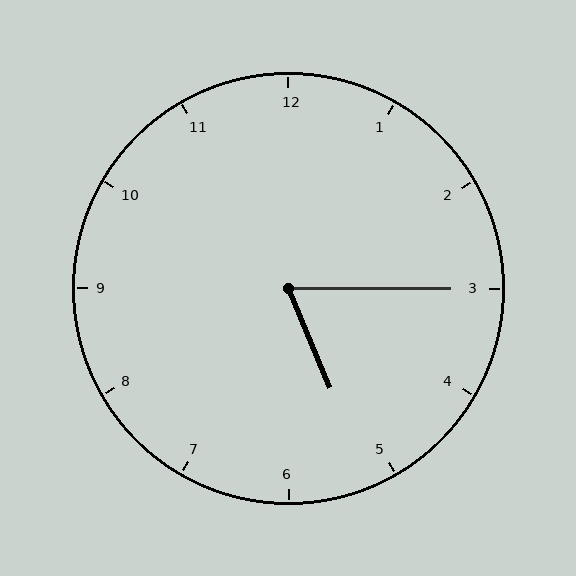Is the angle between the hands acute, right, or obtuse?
It is acute.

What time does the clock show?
5:15.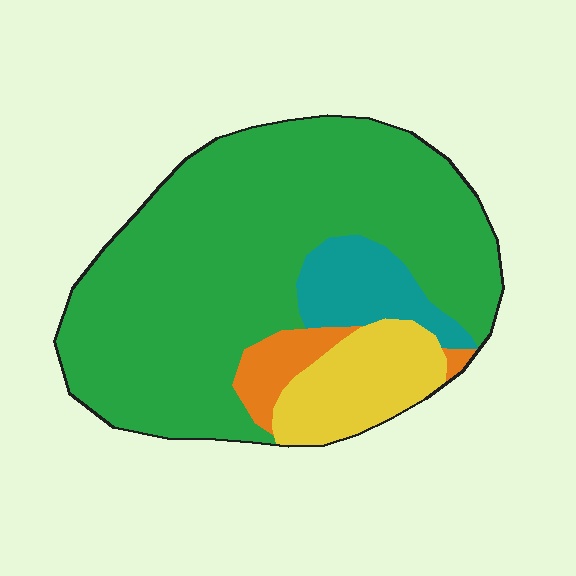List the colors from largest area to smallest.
From largest to smallest: green, yellow, teal, orange.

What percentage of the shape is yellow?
Yellow takes up less than a sixth of the shape.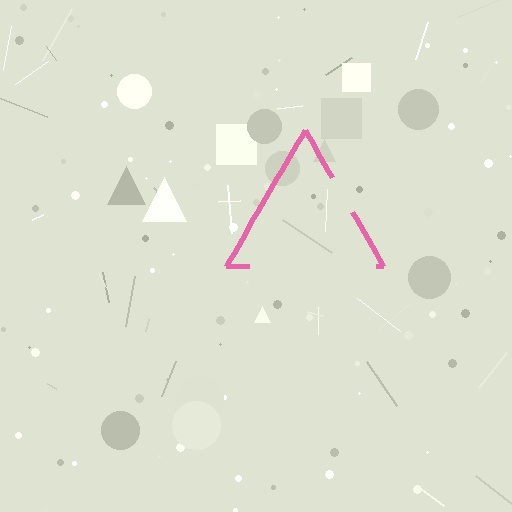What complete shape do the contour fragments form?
The contour fragments form a triangle.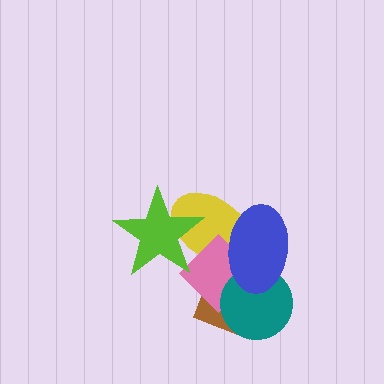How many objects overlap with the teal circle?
3 objects overlap with the teal circle.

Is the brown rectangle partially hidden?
Yes, it is partially covered by another shape.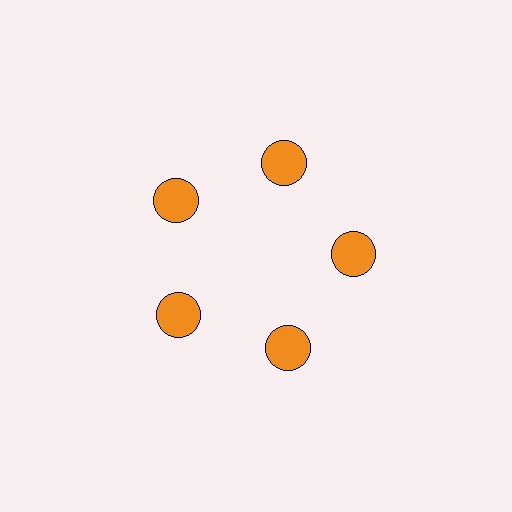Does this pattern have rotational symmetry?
Yes, this pattern has 5-fold rotational symmetry. It looks the same after rotating 72 degrees around the center.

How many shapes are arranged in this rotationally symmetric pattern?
There are 5 shapes, arranged in 5 groups of 1.